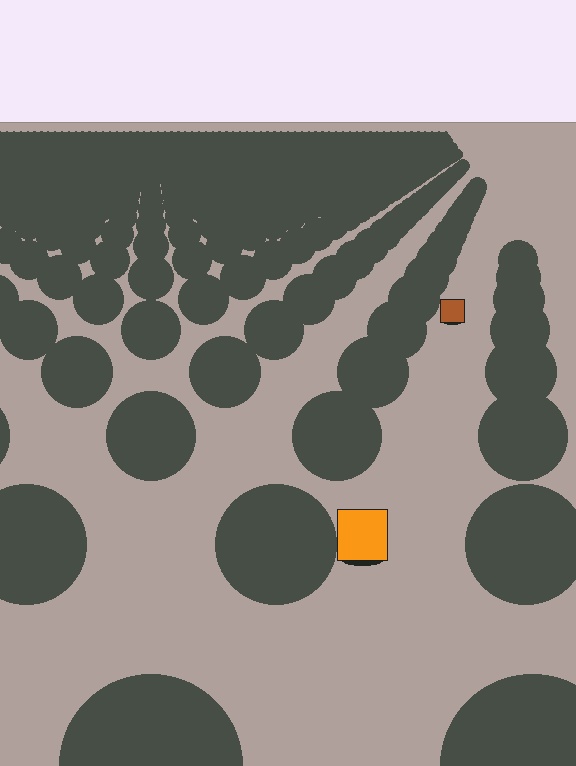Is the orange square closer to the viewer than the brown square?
Yes. The orange square is closer — you can tell from the texture gradient: the ground texture is coarser near it.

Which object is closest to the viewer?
The orange square is closest. The texture marks near it are larger and more spread out.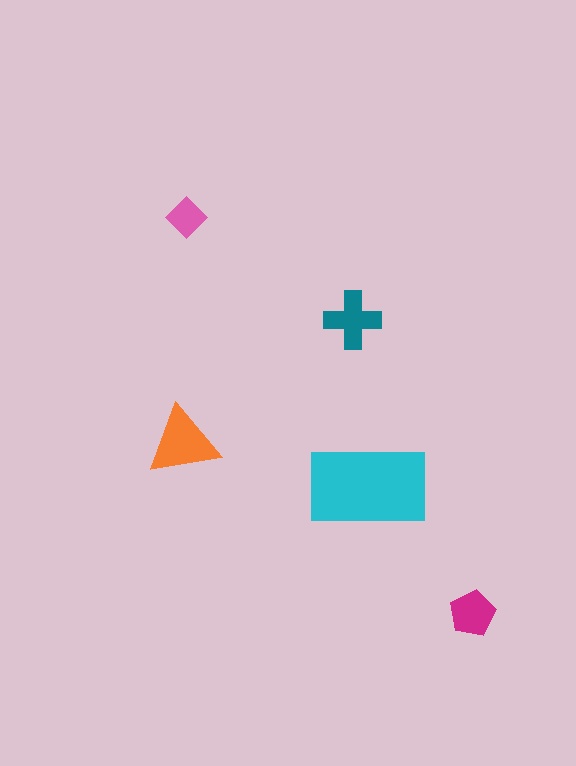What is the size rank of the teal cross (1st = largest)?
3rd.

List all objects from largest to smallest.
The cyan rectangle, the orange triangle, the teal cross, the magenta pentagon, the pink diamond.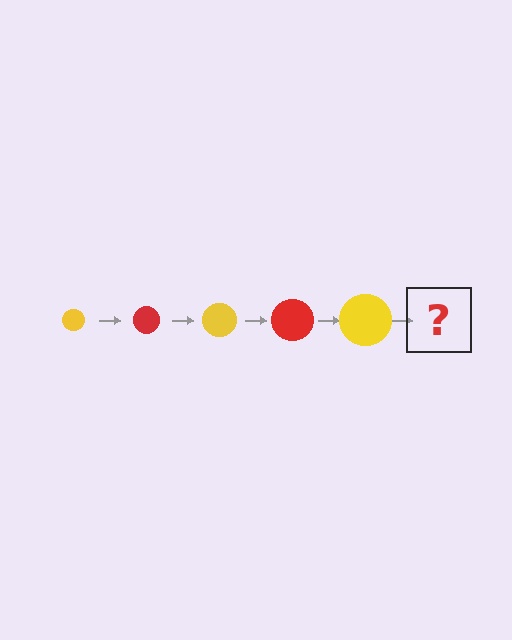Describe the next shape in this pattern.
It should be a red circle, larger than the previous one.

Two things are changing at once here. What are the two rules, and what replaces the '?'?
The two rules are that the circle grows larger each step and the color cycles through yellow and red. The '?' should be a red circle, larger than the previous one.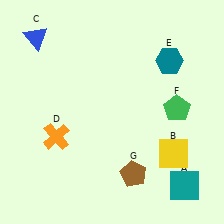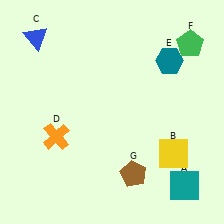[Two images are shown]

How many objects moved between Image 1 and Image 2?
1 object moved between the two images.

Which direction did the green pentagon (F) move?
The green pentagon (F) moved up.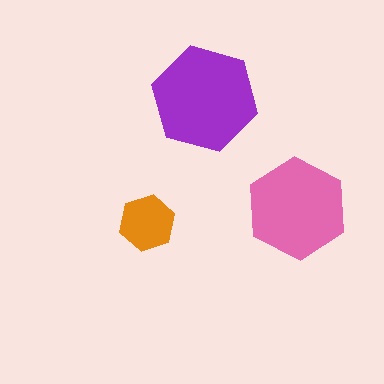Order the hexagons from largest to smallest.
the purple one, the pink one, the orange one.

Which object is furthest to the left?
The orange hexagon is leftmost.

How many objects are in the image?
There are 3 objects in the image.